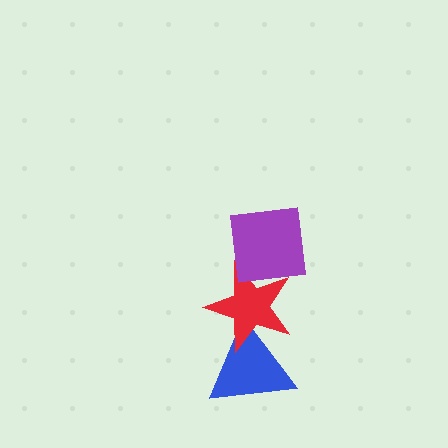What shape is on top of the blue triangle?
The red star is on top of the blue triangle.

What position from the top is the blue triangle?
The blue triangle is 3rd from the top.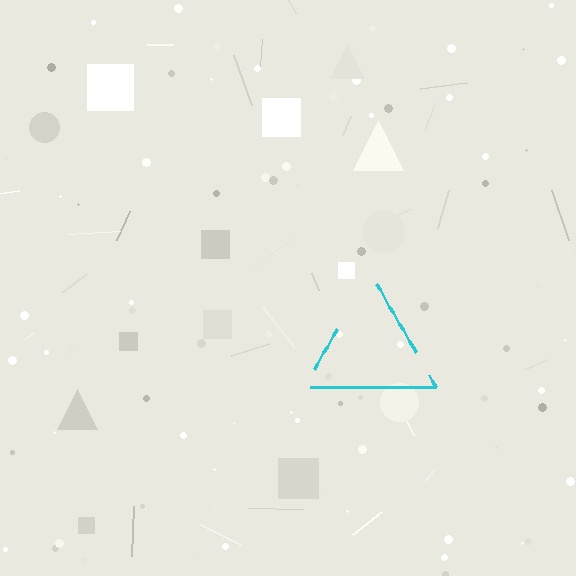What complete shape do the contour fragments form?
The contour fragments form a triangle.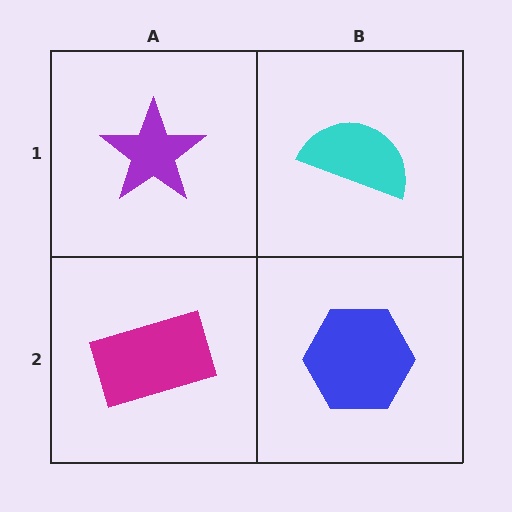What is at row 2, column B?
A blue hexagon.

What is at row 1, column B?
A cyan semicircle.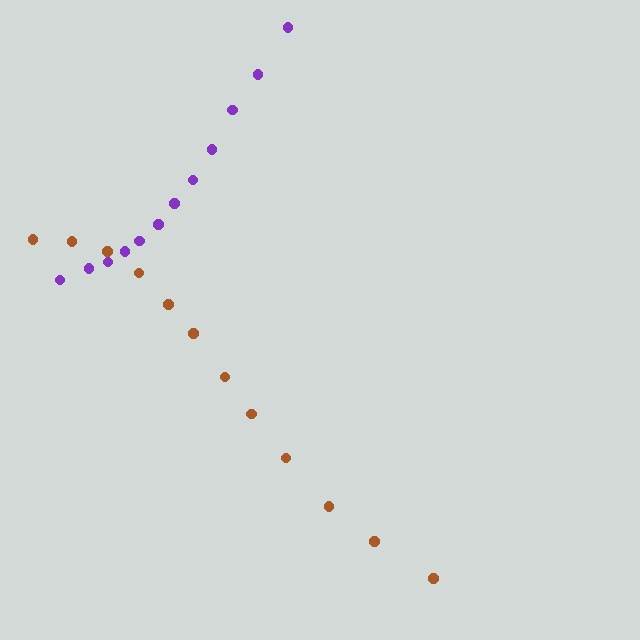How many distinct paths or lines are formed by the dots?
There are 2 distinct paths.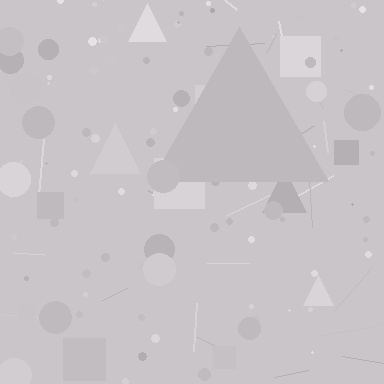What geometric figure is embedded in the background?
A triangle is embedded in the background.